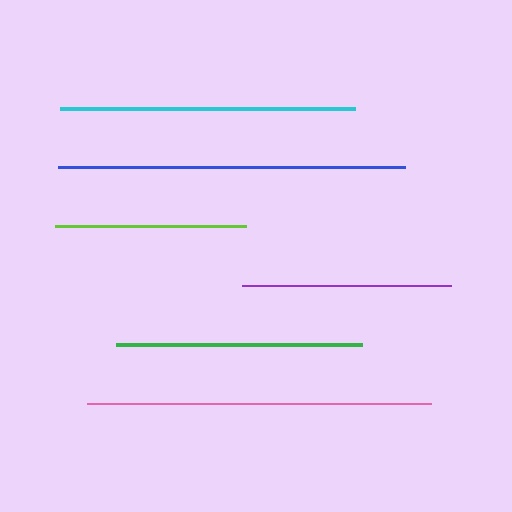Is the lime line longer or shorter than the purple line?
The purple line is longer than the lime line.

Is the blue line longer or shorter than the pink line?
The blue line is longer than the pink line.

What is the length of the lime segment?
The lime segment is approximately 191 pixels long.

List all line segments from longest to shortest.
From longest to shortest: blue, pink, cyan, green, purple, lime.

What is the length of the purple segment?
The purple segment is approximately 209 pixels long.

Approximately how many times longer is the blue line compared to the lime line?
The blue line is approximately 1.8 times the length of the lime line.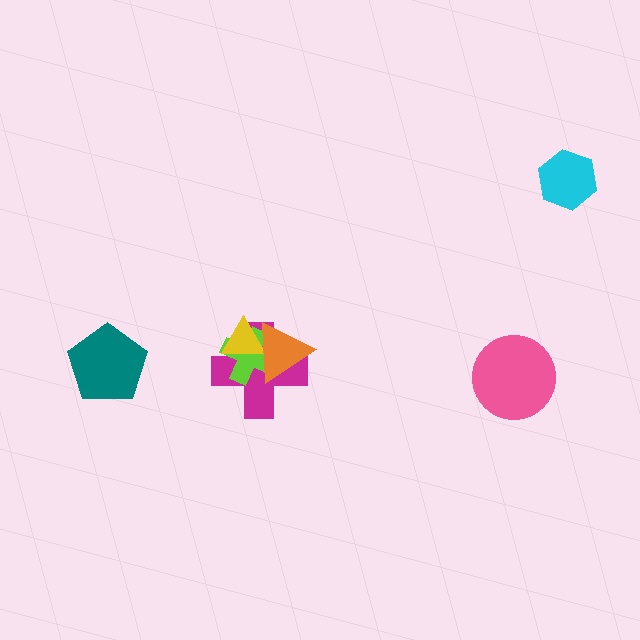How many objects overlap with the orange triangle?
3 objects overlap with the orange triangle.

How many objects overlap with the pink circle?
0 objects overlap with the pink circle.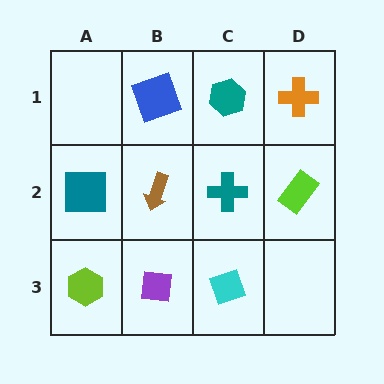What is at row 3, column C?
A cyan diamond.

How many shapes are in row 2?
4 shapes.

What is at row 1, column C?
A teal hexagon.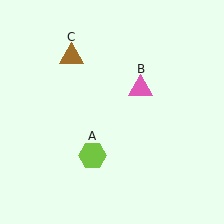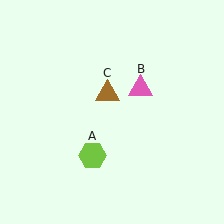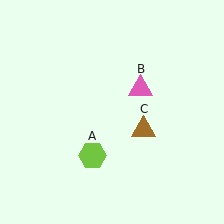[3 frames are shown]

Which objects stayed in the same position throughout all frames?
Lime hexagon (object A) and pink triangle (object B) remained stationary.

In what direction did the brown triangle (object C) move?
The brown triangle (object C) moved down and to the right.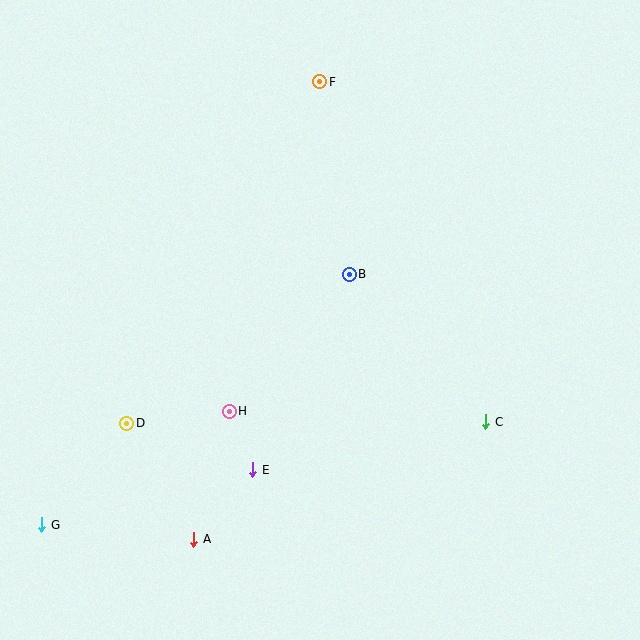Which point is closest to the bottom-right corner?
Point C is closest to the bottom-right corner.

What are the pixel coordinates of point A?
Point A is at (194, 539).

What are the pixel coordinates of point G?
Point G is at (42, 525).